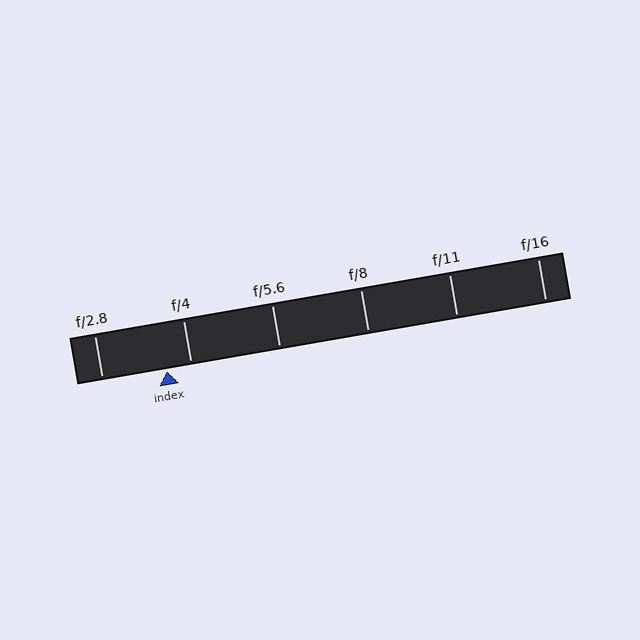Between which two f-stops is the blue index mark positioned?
The index mark is between f/2.8 and f/4.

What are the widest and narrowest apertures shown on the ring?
The widest aperture shown is f/2.8 and the narrowest is f/16.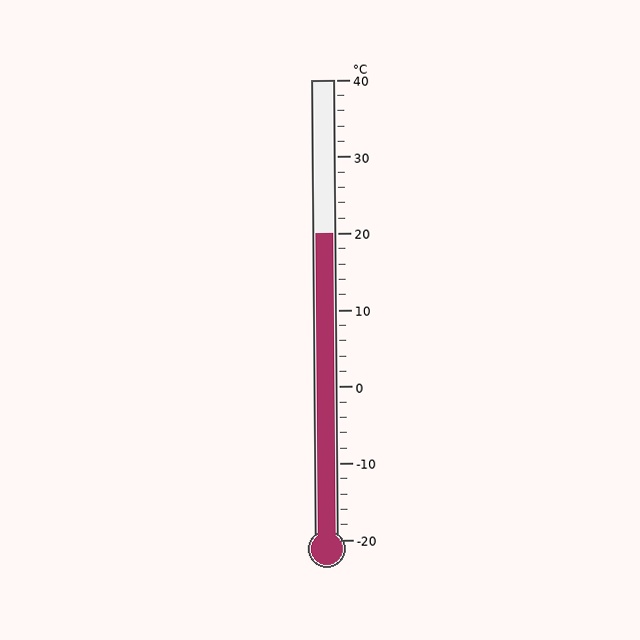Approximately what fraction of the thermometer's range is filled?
The thermometer is filled to approximately 65% of its range.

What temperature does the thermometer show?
The thermometer shows approximately 20°C.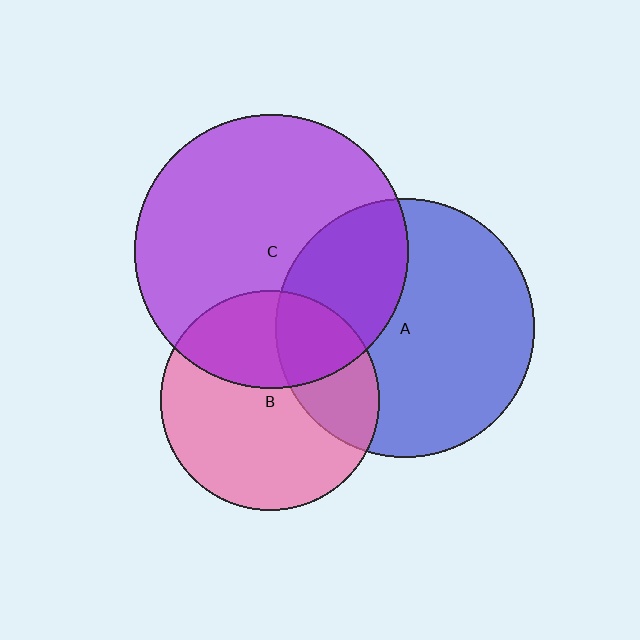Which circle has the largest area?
Circle C (purple).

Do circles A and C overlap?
Yes.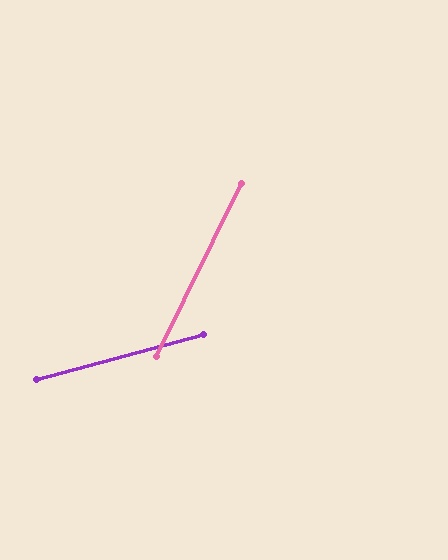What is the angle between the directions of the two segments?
Approximately 49 degrees.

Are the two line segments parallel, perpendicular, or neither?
Neither parallel nor perpendicular — they differ by about 49°.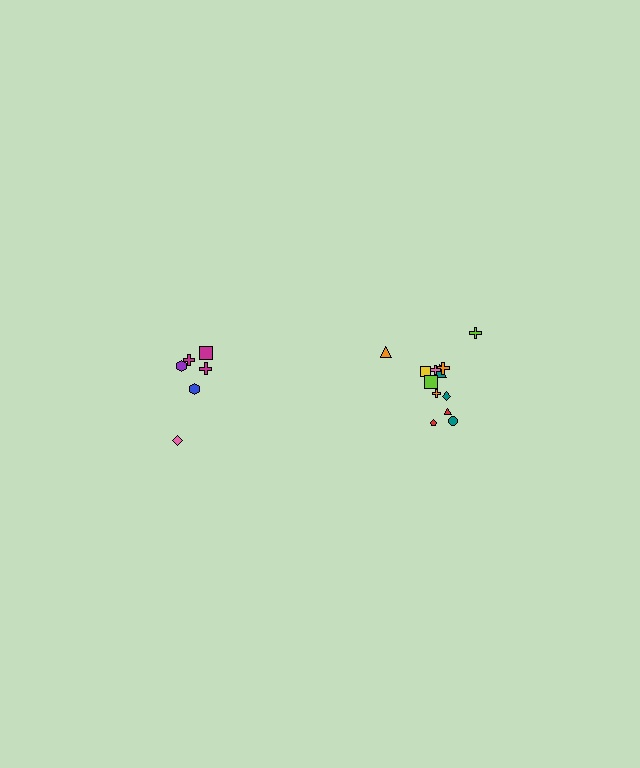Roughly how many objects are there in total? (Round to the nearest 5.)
Roughly 20 objects in total.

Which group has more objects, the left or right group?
The right group.